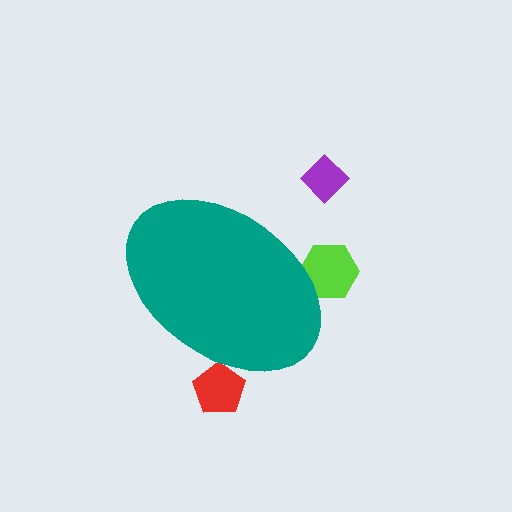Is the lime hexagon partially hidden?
Yes, the lime hexagon is partially hidden behind the teal ellipse.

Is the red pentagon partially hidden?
Yes, the red pentagon is partially hidden behind the teal ellipse.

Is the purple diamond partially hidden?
No, the purple diamond is fully visible.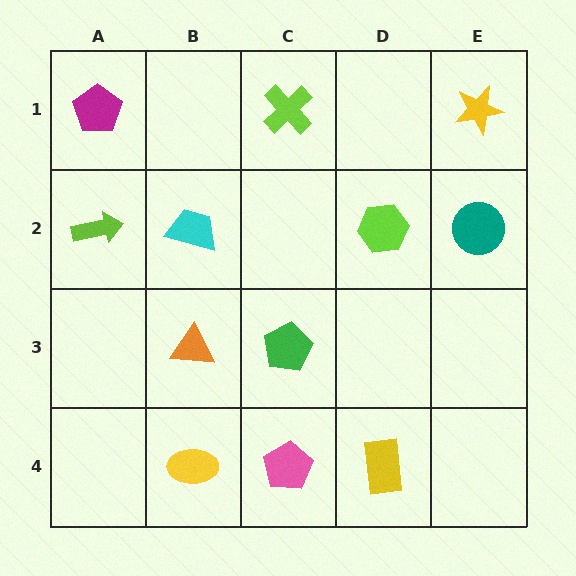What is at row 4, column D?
A yellow rectangle.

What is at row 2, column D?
A lime hexagon.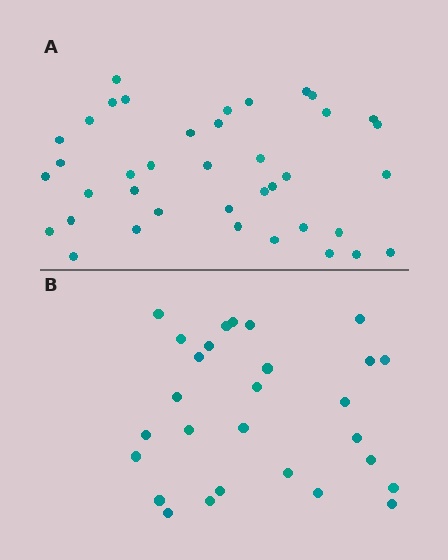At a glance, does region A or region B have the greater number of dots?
Region A (the top region) has more dots.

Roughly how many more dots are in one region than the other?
Region A has roughly 12 or so more dots than region B.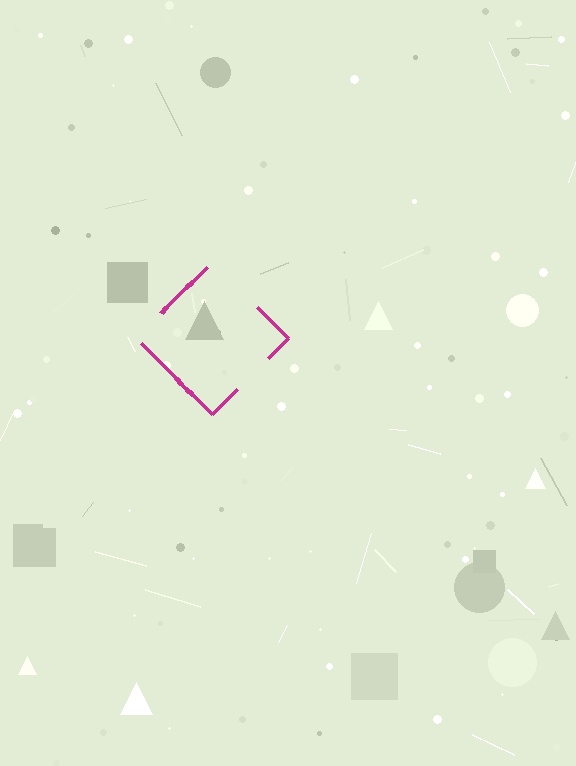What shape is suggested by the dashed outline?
The dashed outline suggests a diamond.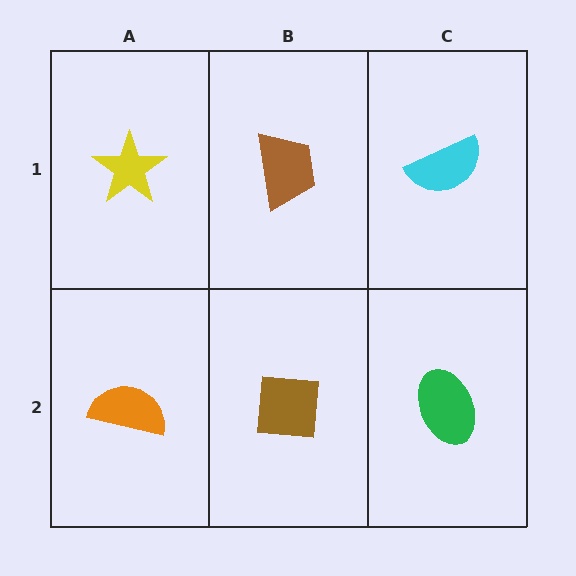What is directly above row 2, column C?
A cyan semicircle.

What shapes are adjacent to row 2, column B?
A brown trapezoid (row 1, column B), an orange semicircle (row 2, column A), a green ellipse (row 2, column C).